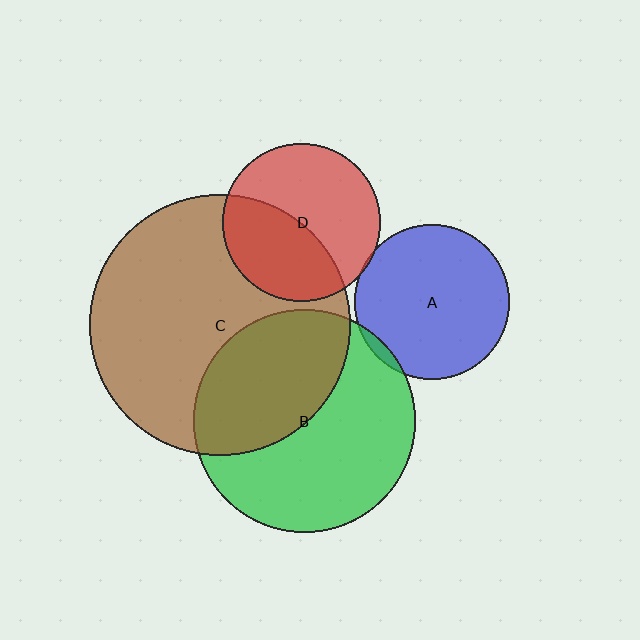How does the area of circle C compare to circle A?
Approximately 2.8 times.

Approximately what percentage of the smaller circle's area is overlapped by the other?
Approximately 40%.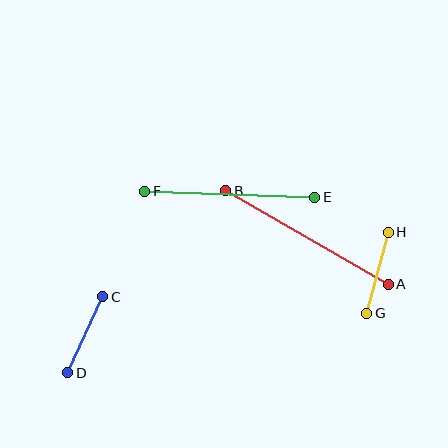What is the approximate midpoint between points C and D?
The midpoint is at approximately (85, 335) pixels.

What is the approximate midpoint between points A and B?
The midpoint is at approximately (307, 237) pixels.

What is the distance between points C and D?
The distance is approximately 84 pixels.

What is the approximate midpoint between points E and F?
The midpoint is at approximately (230, 194) pixels.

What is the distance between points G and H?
The distance is approximately 84 pixels.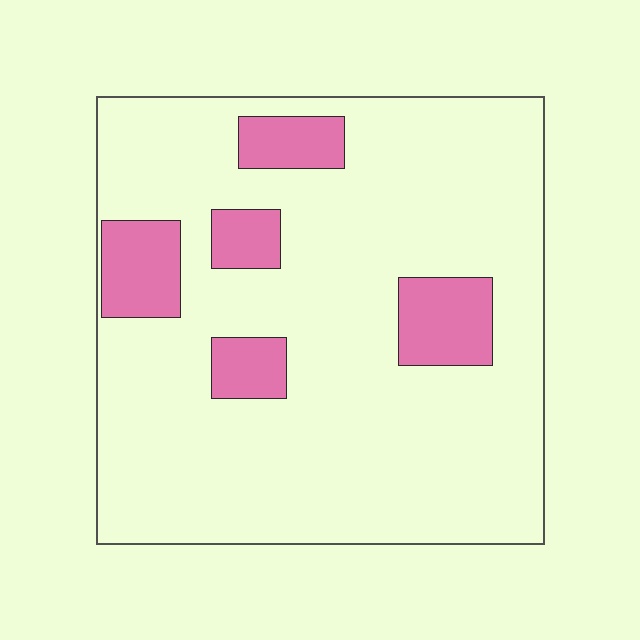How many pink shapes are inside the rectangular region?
5.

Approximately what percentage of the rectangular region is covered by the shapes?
Approximately 15%.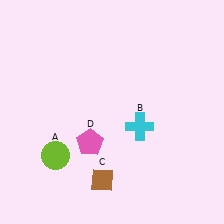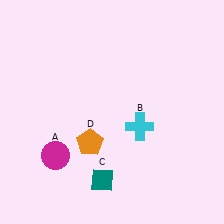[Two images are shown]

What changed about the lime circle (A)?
In Image 1, A is lime. In Image 2, it changed to magenta.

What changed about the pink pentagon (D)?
In Image 1, D is pink. In Image 2, it changed to orange.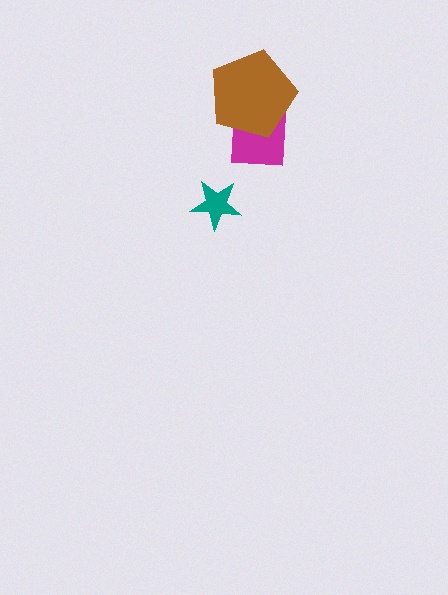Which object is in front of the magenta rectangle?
The brown pentagon is in front of the magenta rectangle.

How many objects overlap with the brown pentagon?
1 object overlaps with the brown pentagon.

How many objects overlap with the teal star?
0 objects overlap with the teal star.